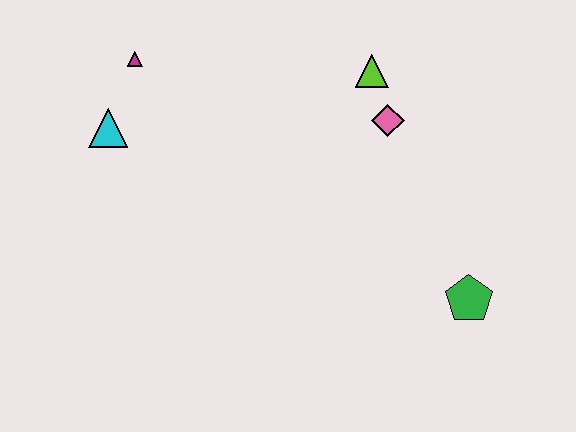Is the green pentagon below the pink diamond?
Yes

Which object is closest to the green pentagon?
The pink diamond is closest to the green pentagon.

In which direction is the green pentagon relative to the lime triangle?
The green pentagon is below the lime triangle.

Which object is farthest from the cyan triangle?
The green pentagon is farthest from the cyan triangle.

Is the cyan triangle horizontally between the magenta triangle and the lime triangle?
No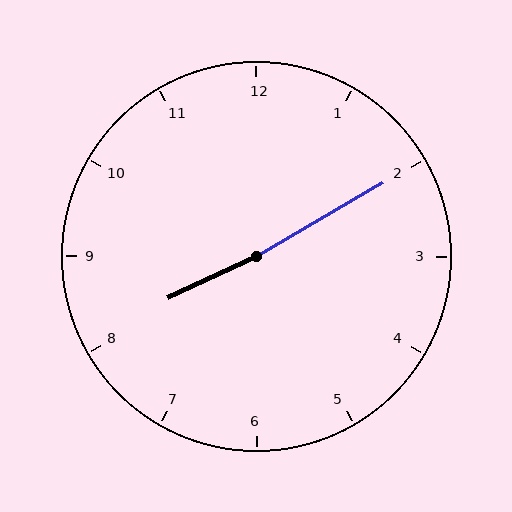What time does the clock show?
8:10.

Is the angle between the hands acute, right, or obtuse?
It is obtuse.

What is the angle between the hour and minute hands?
Approximately 175 degrees.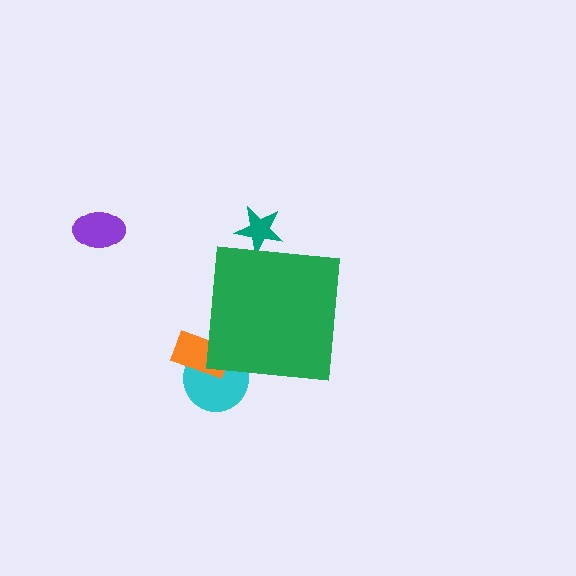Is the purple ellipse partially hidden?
No, the purple ellipse is fully visible.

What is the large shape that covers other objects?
A green square.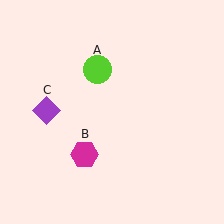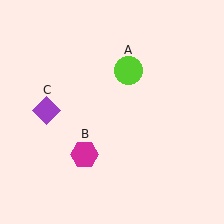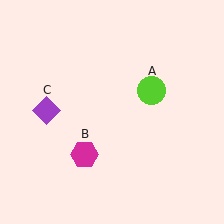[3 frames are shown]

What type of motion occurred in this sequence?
The lime circle (object A) rotated clockwise around the center of the scene.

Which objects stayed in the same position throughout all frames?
Magenta hexagon (object B) and purple diamond (object C) remained stationary.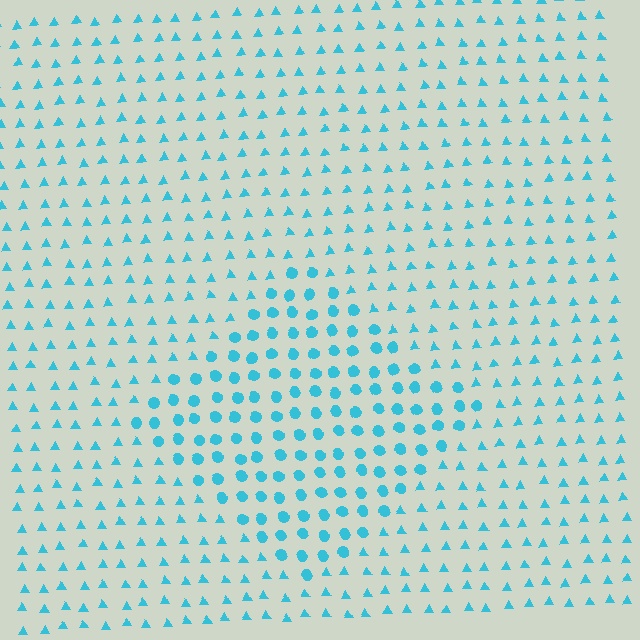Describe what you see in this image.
The image is filled with small cyan elements arranged in a uniform grid. A diamond-shaped region contains circles, while the surrounding area contains triangles. The boundary is defined purely by the change in element shape.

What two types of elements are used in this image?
The image uses circles inside the diamond region and triangles outside it.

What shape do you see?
I see a diamond.